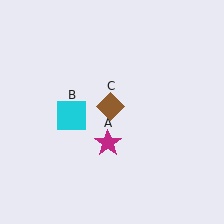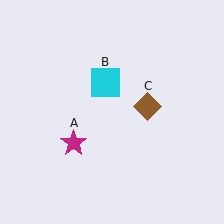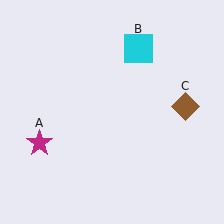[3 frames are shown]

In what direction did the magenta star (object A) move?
The magenta star (object A) moved left.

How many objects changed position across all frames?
3 objects changed position: magenta star (object A), cyan square (object B), brown diamond (object C).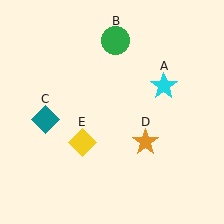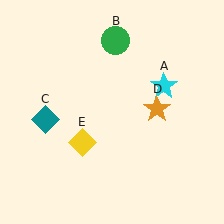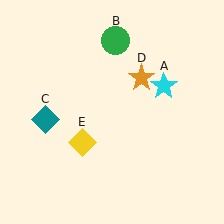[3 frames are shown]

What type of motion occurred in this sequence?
The orange star (object D) rotated counterclockwise around the center of the scene.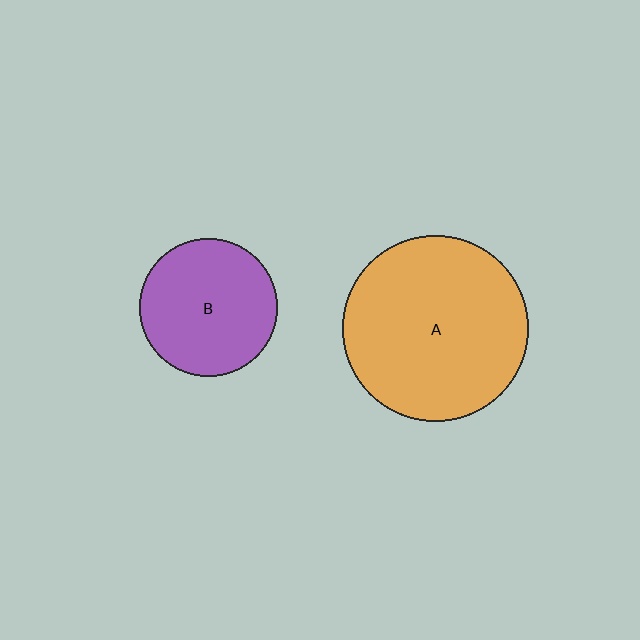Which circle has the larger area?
Circle A (orange).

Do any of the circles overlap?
No, none of the circles overlap.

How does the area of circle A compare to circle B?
Approximately 1.8 times.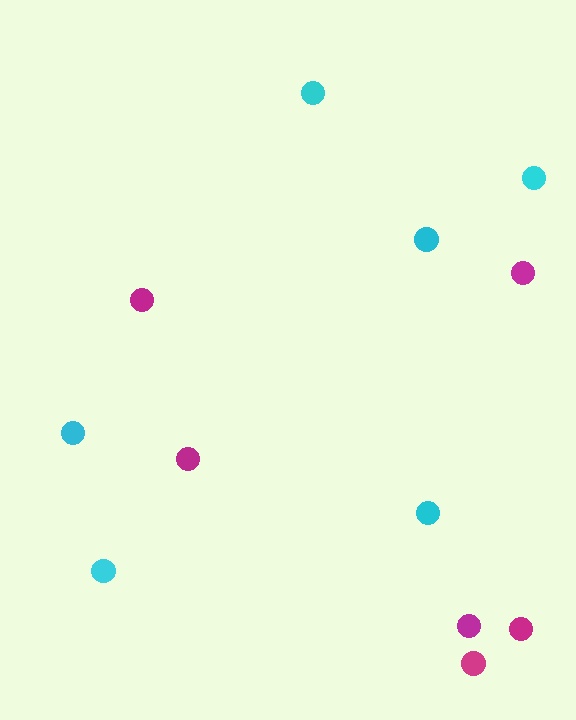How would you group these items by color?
There are 2 groups: one group of cyan circles (6) and one group of magenta circles (6).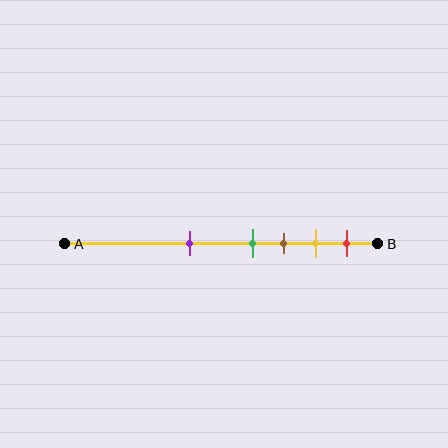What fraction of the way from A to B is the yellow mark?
The yellow mark is approximately 80% (0.8) of the way from A to B.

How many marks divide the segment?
There are 5 marks dividing the segment.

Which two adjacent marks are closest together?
The green and brown marks are the closest adjacent pair.